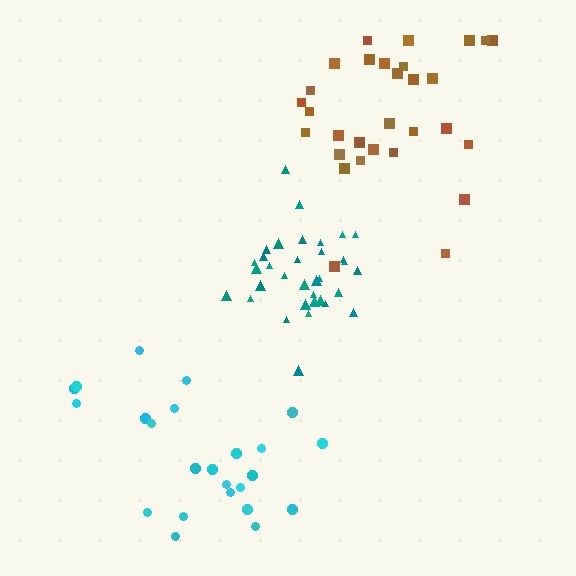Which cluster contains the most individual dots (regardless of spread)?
Teal (34).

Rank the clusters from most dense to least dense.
teal, brown, cyan.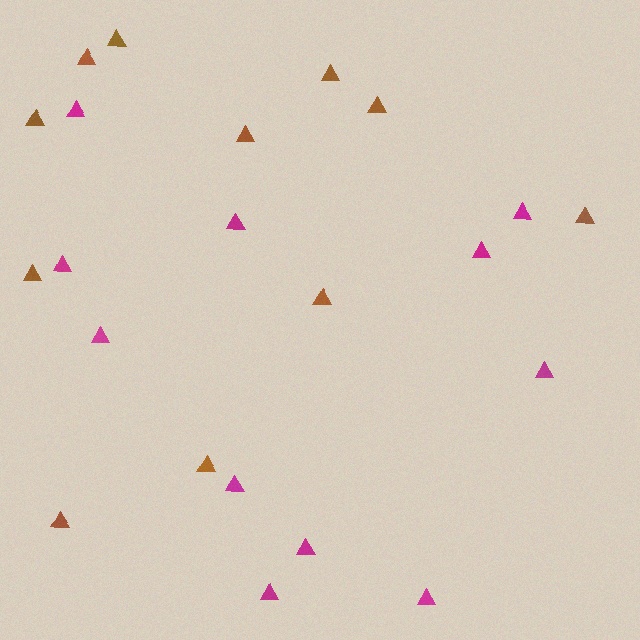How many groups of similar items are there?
There are 2 groups: one group of magenta triangles (11) and one group of brown triangles (11).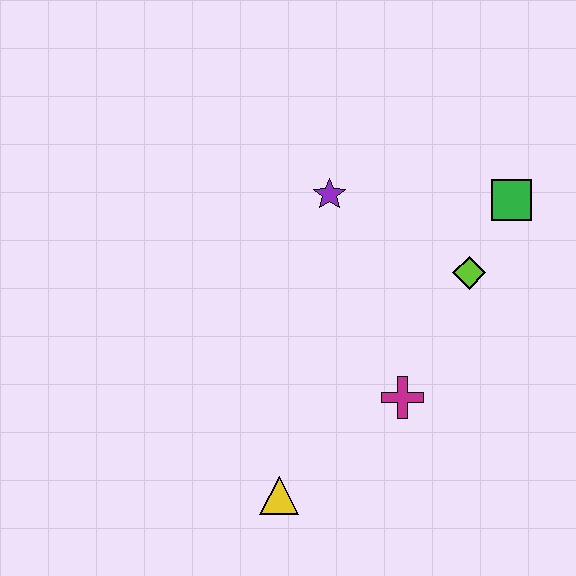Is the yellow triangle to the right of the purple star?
No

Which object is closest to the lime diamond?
The green square is closest to the lime diamond.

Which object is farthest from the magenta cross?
The green square is farthest from the magenta cross.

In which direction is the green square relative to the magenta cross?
The green square is above the magenta cross.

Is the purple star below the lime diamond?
No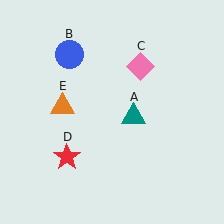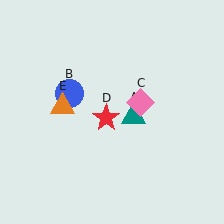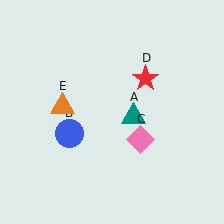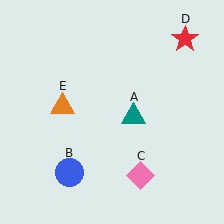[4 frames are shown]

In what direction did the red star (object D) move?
The red star (object D) moved up and to the right.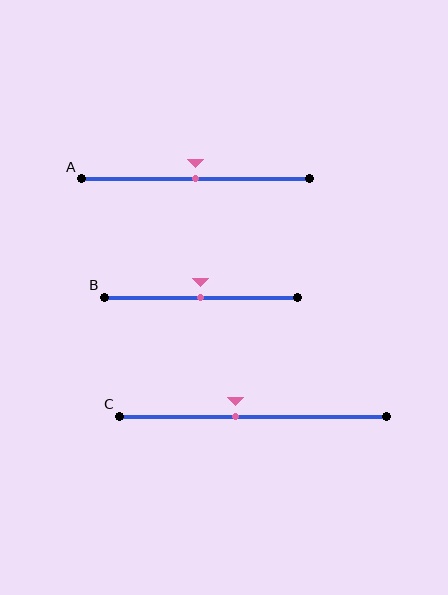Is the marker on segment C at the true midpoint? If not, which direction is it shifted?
No, the marker on segment C is shifted to the left by about 6% of the segment length.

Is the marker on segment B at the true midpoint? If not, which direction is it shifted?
Yes, the marker on segment B is at the true midpoint.